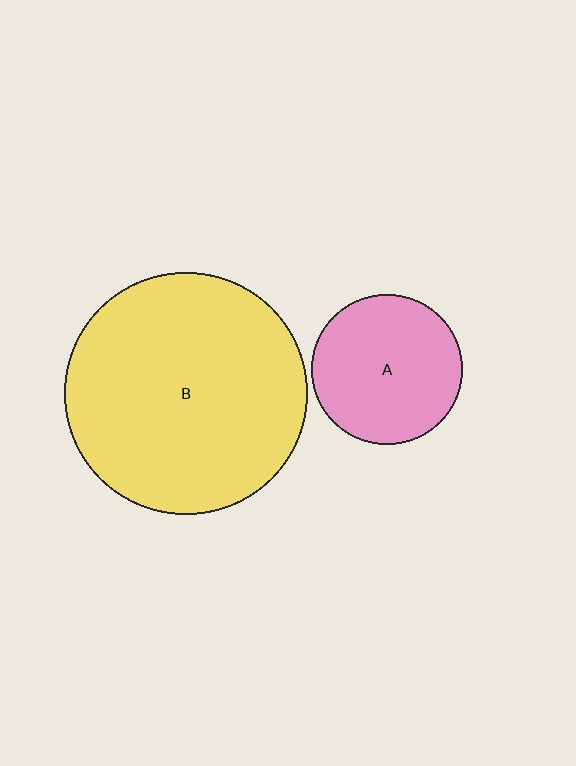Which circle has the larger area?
Circle B (yellow).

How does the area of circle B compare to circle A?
Approximately 2.6 times.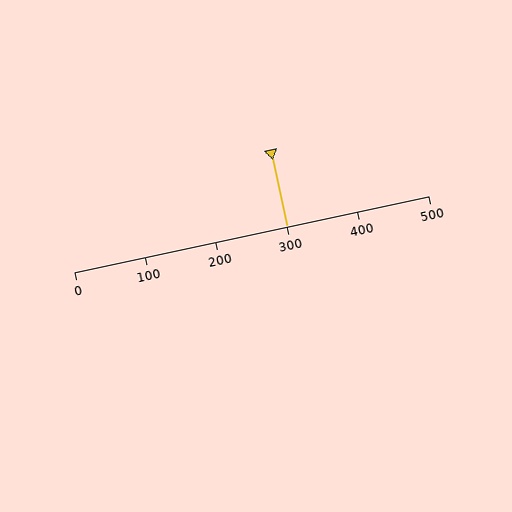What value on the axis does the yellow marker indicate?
The marker indicates approximately 300.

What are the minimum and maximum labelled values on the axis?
The axis runs from 0 to 500.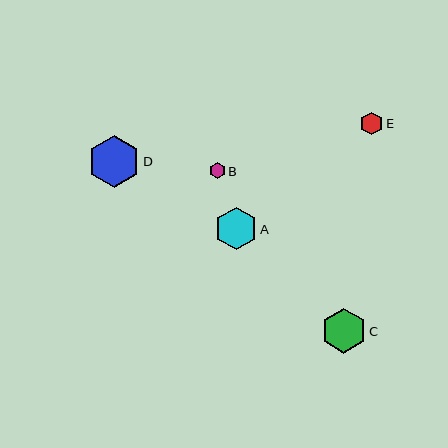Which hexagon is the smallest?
Hexagon B is the smallest with a size of approximately 16 pixels.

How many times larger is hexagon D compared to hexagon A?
Hexagon D is approximately 1.2 times the size of hexagon A.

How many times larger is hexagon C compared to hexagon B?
Hexagon C is approximately 2.8 times the size of hexagon B.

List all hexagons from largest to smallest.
From largest to smallest: D, C, A, E, B.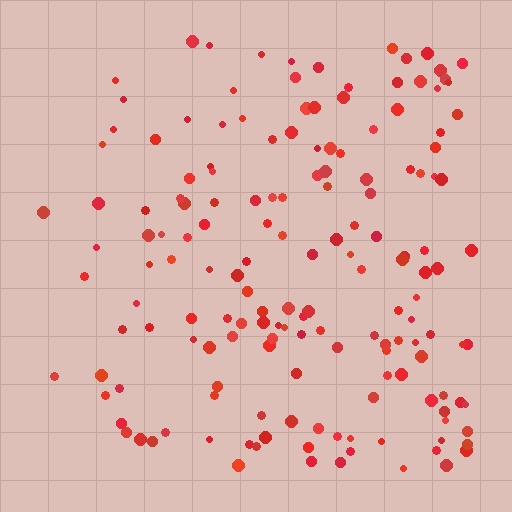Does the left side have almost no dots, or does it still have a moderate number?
Still a moderate number, just noticeably fewer than the right.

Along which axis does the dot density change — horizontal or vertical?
Horizontal.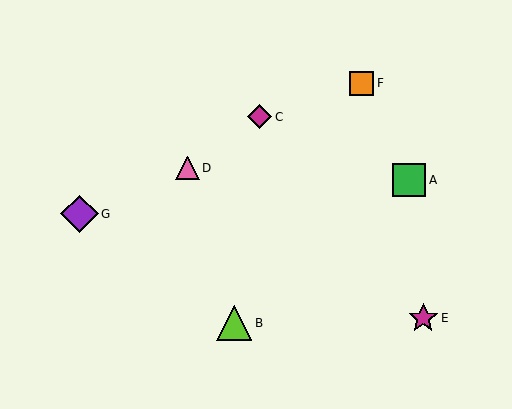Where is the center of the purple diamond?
The center of the purple diamond is at (80, 214).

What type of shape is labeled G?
Shape G is a purple diamond.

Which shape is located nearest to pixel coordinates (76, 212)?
The purple diamond (labeled G) at (80, 214) is nearest to that location.